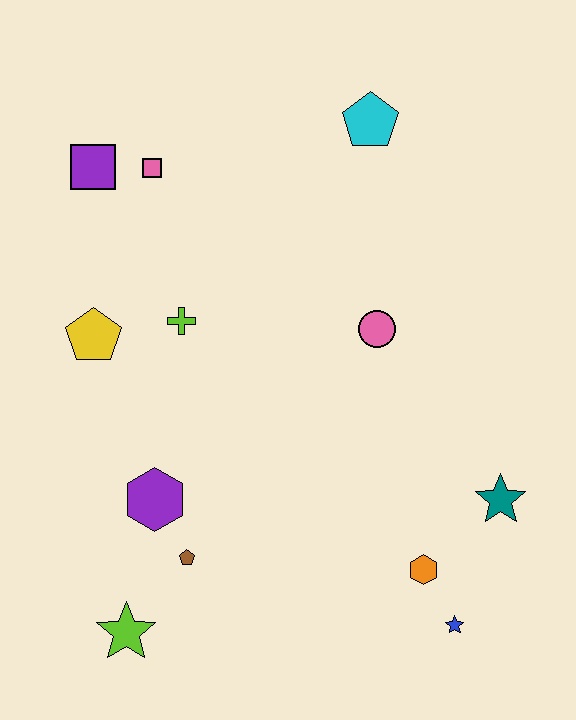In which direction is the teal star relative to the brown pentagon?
The teal star is to the right of the brown pentagon.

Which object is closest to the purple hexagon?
The brown pentagon is closest to the purple hexagon.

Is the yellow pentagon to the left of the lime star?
Yes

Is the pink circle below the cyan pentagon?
Yes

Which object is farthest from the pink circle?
The lime star is farthest from the pink circle.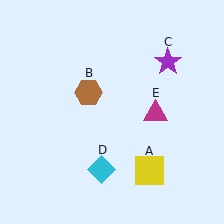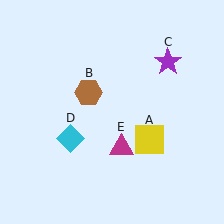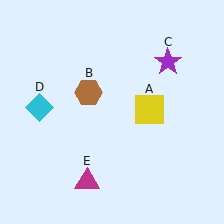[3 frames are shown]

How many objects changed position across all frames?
3 objects changed position: yellow square (object A), cyan diamond (object D), magenta triangle (object E).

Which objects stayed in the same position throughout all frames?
Brown hexagon (object B) and purple star (object C) remained stationary.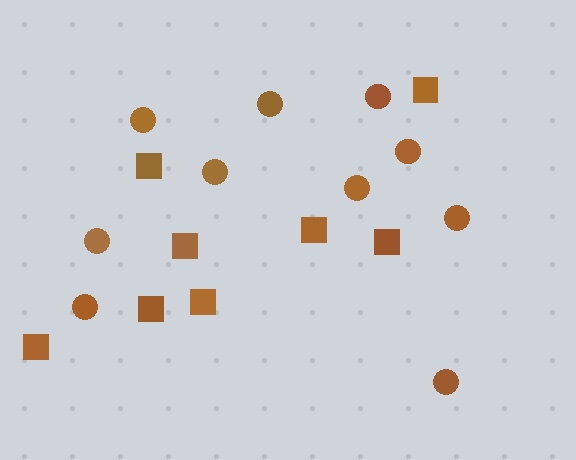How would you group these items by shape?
There are 2 groups: one group of squares (8) and one group of circles (10).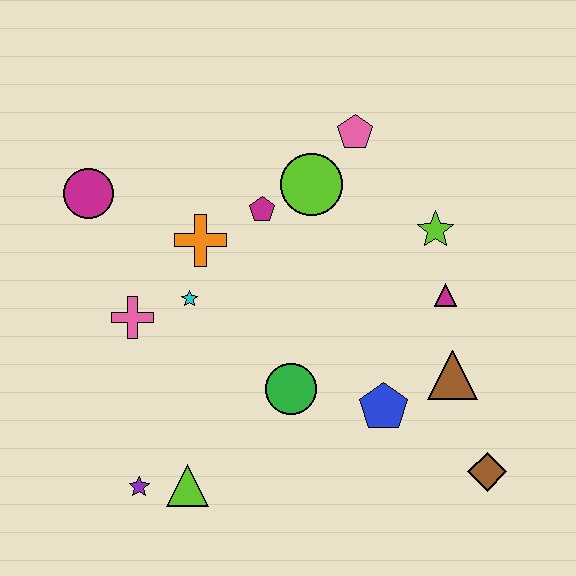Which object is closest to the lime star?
The magenta triangle is closest to the lime star.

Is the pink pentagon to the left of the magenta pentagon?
No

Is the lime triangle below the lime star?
Yes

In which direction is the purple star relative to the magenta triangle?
The purple star is to the left of the magenta triangle.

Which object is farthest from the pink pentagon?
The purple star is farthest from the pink pentagon.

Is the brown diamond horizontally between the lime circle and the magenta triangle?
No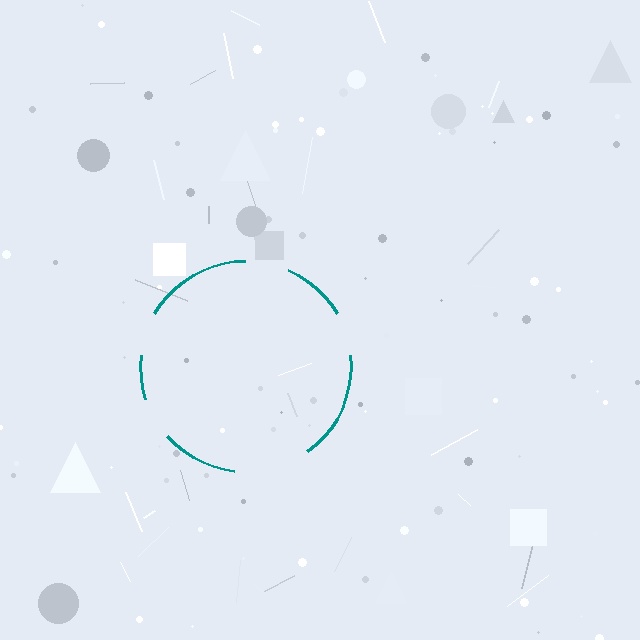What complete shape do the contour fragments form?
The contour fragments form a circle.